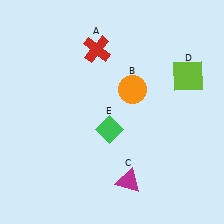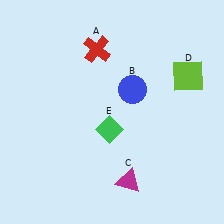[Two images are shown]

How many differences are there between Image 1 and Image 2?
There is 1 difference between the two images.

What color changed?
The circle (B) changed from orange in Image 1 to blue in Image 2.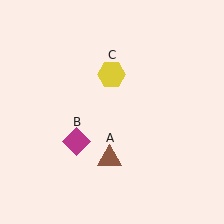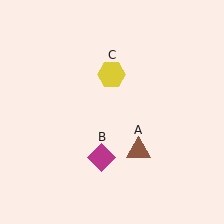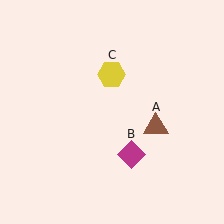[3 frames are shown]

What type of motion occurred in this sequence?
The brown triangle (object A), magenta diamond (object B) rotated counterclockwise around the center of the scene.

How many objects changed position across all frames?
2 objects changed position: brown triangle (object A), magenta diamond (object B).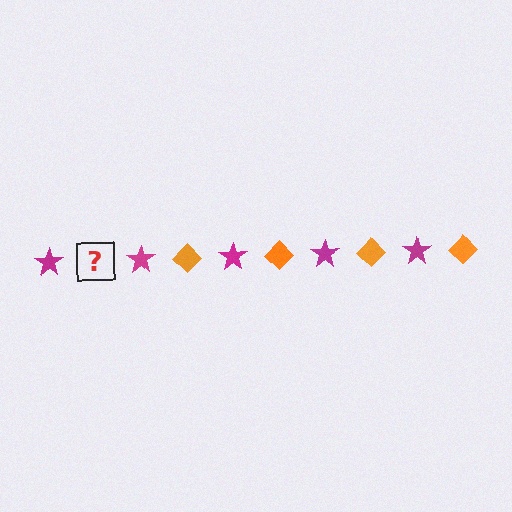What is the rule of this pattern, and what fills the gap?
The rule is that the pattern alternates between magenta star and orange diamond. The gap should be filled with an orange diamond.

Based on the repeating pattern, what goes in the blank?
The blank should be an orange diamond.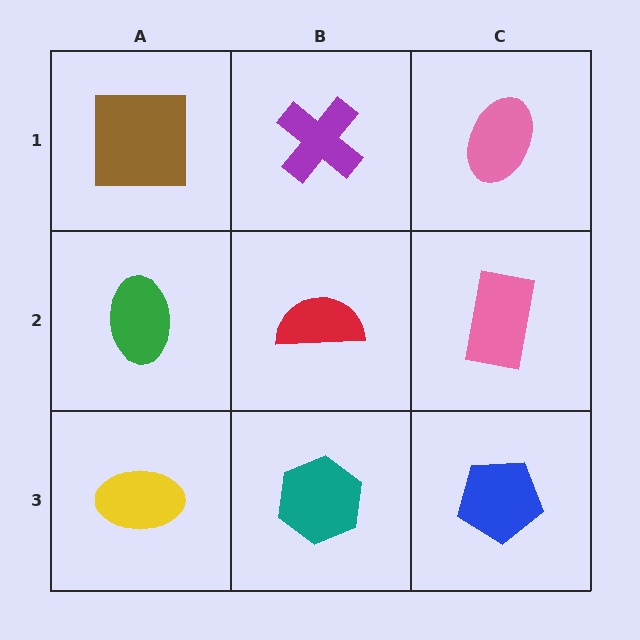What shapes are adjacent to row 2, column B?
A purple cross (row 1, column B), a teal hexagon (row 3, column B), a green ellipse (row 2, column A), a pink rectangle (row 2, column C).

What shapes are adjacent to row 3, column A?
A green ellipse (row 2, column A), a teal hexagon (row 3, column B).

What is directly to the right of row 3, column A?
A teal hexagon.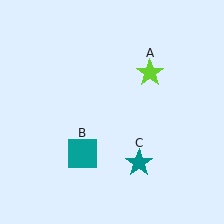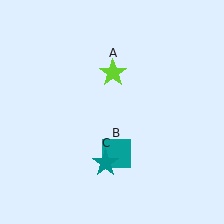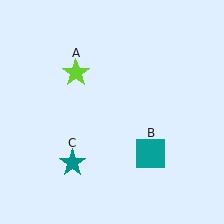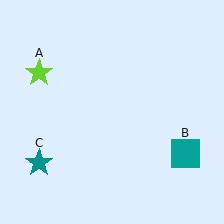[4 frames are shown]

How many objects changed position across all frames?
3 objects changed position: lime star (object A), teal square (object B), teal star (object C).